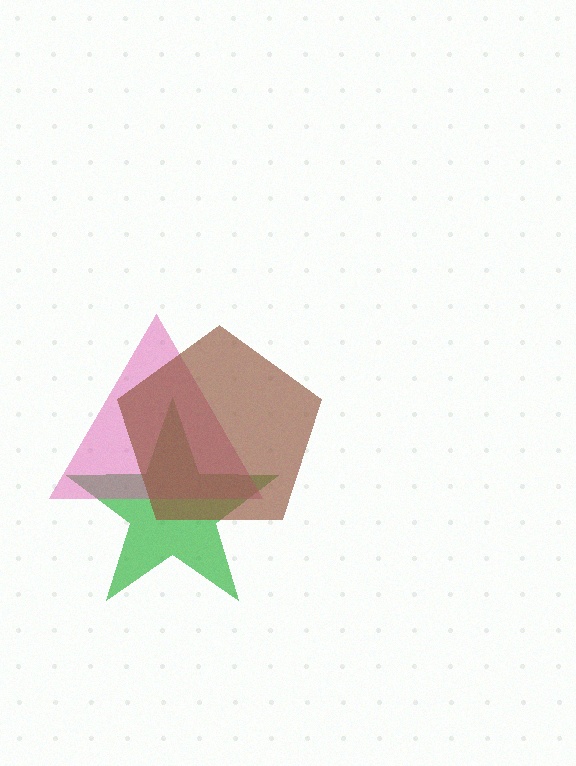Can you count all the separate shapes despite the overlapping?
Yes, there are 3 separate shapes.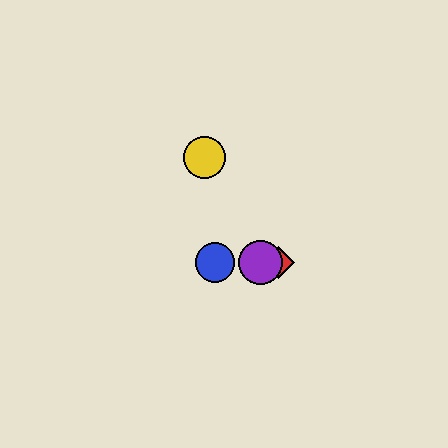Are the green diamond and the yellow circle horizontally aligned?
No, the green diamond is at y≈263 and the yellow circle is at y≈157.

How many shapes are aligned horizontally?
4 shapes (the red diamond, the blue circle, the green diamond, the purple circle) are aligned horizontally.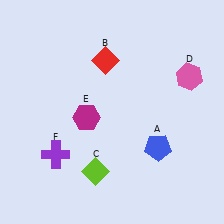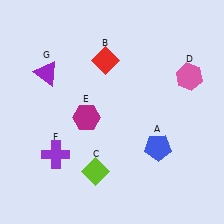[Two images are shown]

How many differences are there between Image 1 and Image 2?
There is 1 difference between the two images.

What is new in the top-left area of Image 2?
A purple triangle (G) was added in the top-left area of Image 2.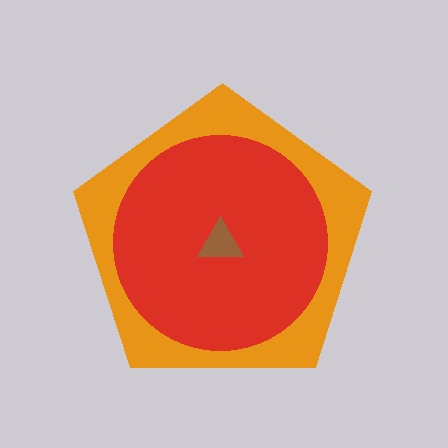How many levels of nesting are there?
3.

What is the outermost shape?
The orange pentagon.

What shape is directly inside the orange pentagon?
The red circle.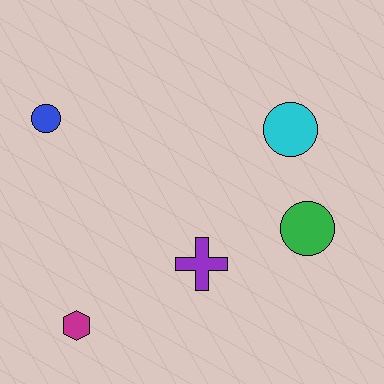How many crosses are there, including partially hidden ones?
There is 1 cross.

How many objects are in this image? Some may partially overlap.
There are 5 objects.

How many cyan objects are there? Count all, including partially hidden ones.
There is 1 cyan object.